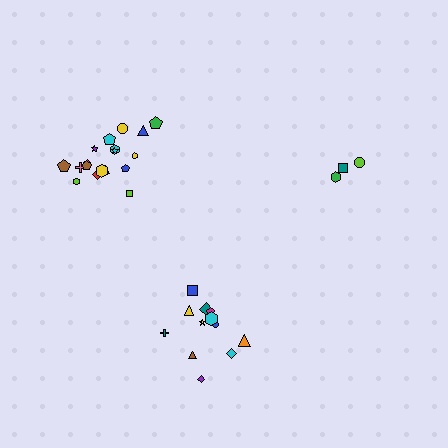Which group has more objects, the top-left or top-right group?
The top-left group.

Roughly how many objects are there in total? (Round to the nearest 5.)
Roughly 35 objects in total.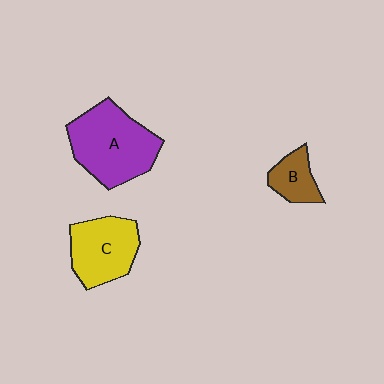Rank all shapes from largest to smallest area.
From largest to smallest: A (purple), C (yellow), B (brown).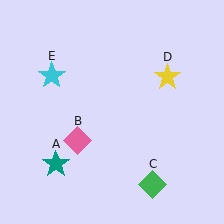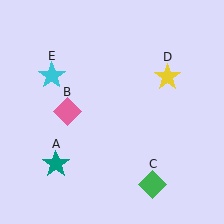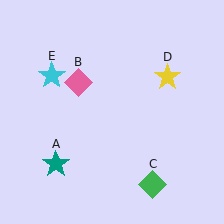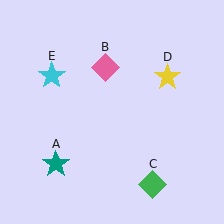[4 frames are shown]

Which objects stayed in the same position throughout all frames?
Teal star (object A) and green diamond (object C) and yellow star (object D) and cyan star (object E) remained stationary.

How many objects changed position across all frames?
1 object changed position: pink diamond (object B).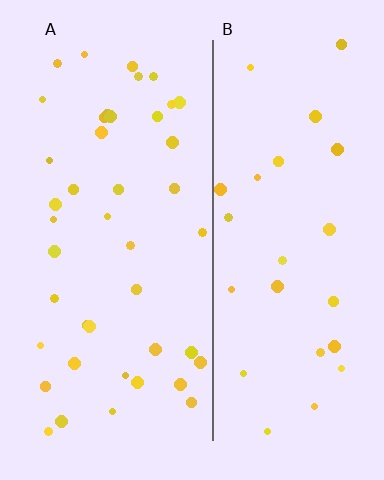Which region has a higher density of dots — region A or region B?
A (the left).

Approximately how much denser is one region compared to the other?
Approximately 1.6× — region A over region B.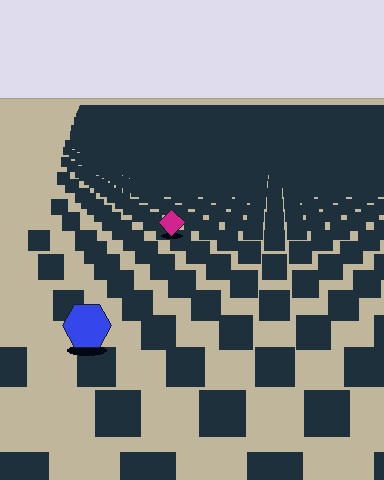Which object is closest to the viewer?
The blue hexagon is closest. The texture marks near it are larger and more spread out.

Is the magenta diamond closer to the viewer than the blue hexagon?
No. The blue hexagon is closer — you can tell from the texture gradient: the ground texture is coarser near it.